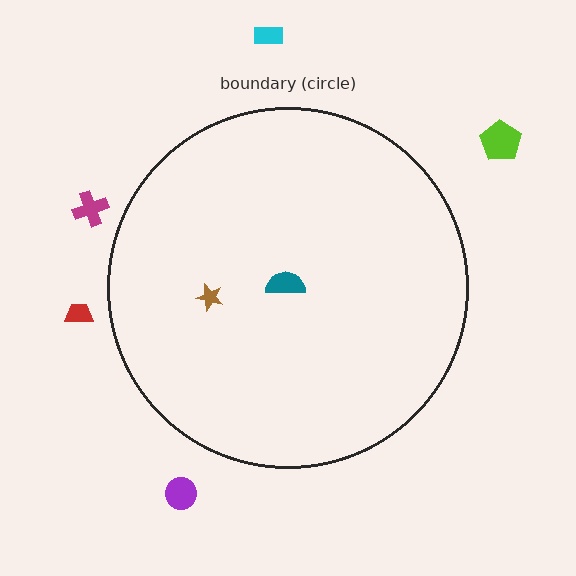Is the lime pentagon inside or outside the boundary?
Outside.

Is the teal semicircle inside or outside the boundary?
Inside.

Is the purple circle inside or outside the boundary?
Outside.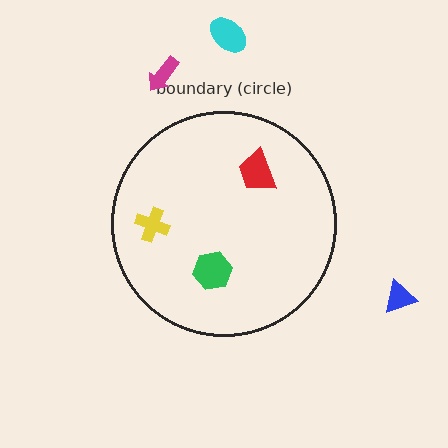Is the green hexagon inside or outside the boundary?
Inside.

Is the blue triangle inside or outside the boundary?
Outside.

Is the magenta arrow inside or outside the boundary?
Outside.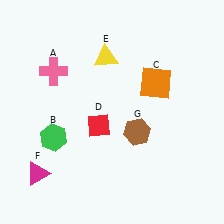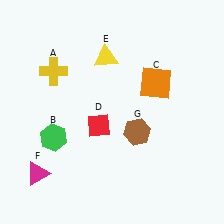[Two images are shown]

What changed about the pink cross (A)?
In Image 1, A is pink. In Image 2, it changed to yellow.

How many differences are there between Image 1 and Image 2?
There is 1 difference between the two images.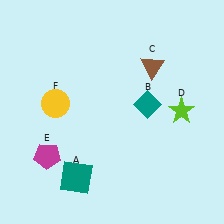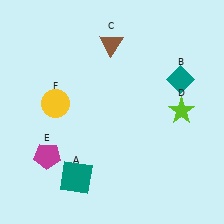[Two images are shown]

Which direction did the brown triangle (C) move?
The brown triangle (C) moved left.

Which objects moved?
The objects that moved are: the teal diamond (B), the brown triangle (C).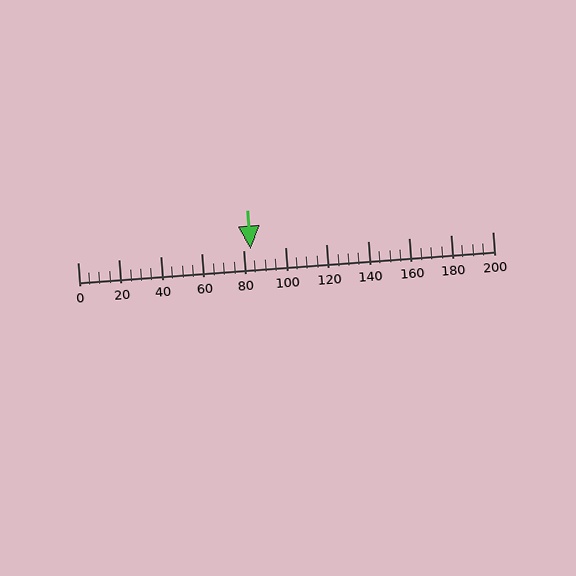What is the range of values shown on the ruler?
The ruler shows values from 0 to 200.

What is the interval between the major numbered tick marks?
The major tick marks are spaced 20 units apart.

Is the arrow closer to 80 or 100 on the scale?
The arrow is closer to 80.